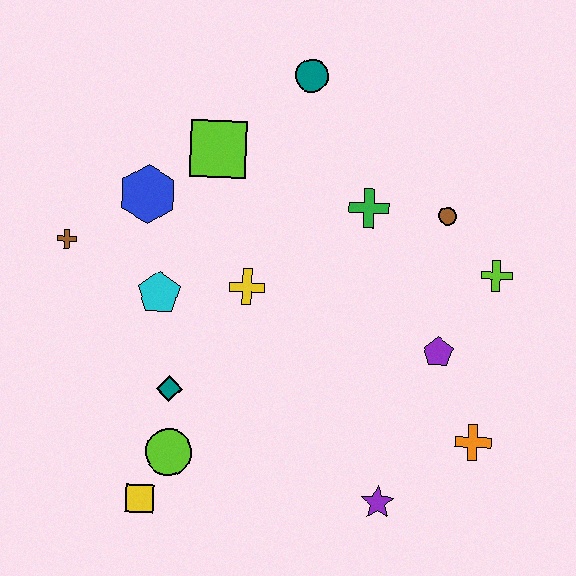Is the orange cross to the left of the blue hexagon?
No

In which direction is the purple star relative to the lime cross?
The purple star is below the lime cross.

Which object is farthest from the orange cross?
The brown cross is farthest from the orange cross.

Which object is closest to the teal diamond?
The lime circle is closest to the teal diamond.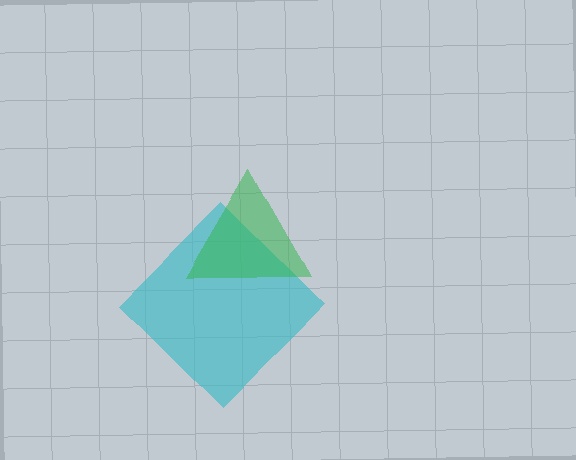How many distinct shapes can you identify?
There are 2 distinct shapes: a cyan diamond, a green triangle.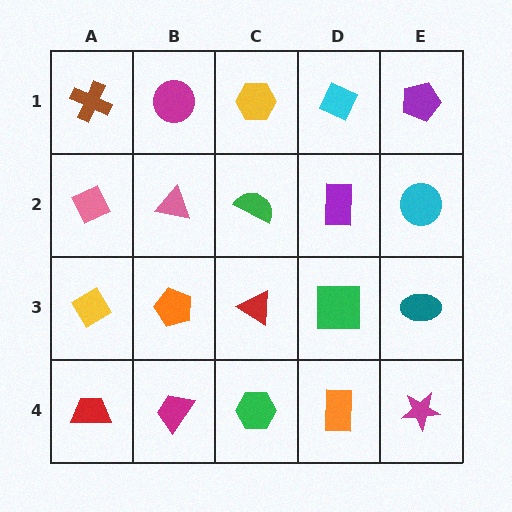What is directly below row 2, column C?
A red triangle.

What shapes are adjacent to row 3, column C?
A green semicircle (row 2, column C), a green hexagon (row 4, column C), an orange pentagon (row 3, column B), a green square (row 3, column D).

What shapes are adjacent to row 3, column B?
A pink triangle (row 2, column B), a magenta trapezoid (row 4, column B), a yellow diamond (row 3, column A), a red triangle (row 3, column C).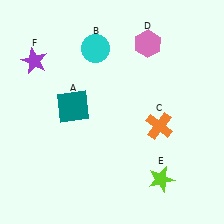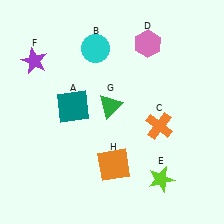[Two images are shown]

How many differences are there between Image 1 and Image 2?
There are 2 differences between the two images.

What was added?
A green triangle (G), an orange square (H) were added in Image 2.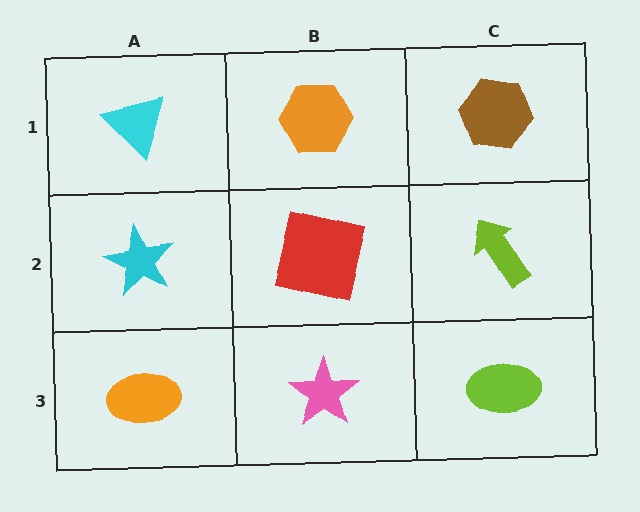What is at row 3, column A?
An orange ellipse.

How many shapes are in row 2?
3 shapes.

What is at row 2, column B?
A red square.